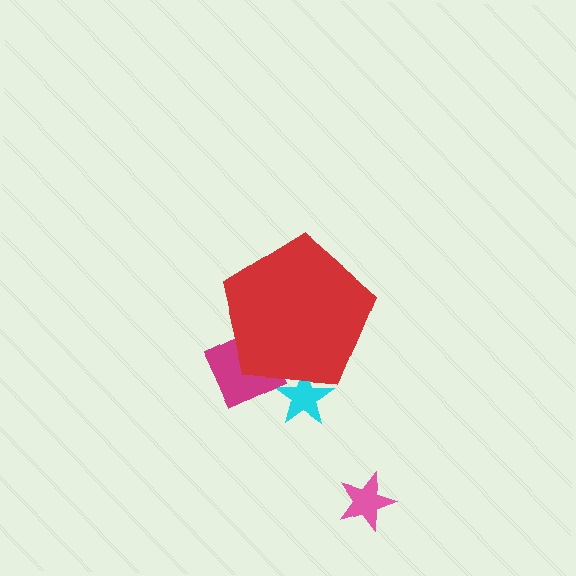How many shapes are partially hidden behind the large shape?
2 shapes are partially hidden.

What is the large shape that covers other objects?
A red pentagon.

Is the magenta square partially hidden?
Yes, the magenta square is partially hidden behind the red pentagon.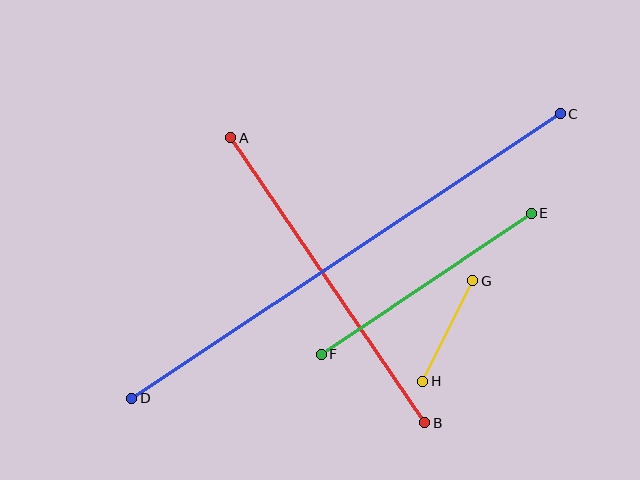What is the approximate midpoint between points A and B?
The midpoint is at approximately (328, 280) pixels.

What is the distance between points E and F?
The distance is approximately 253 pixels.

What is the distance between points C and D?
The distance is approximately 515 pixels.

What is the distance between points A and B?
The distance is approximately 345 pixels.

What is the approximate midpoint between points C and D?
The midpoint is at approximately (346, 256) pixels.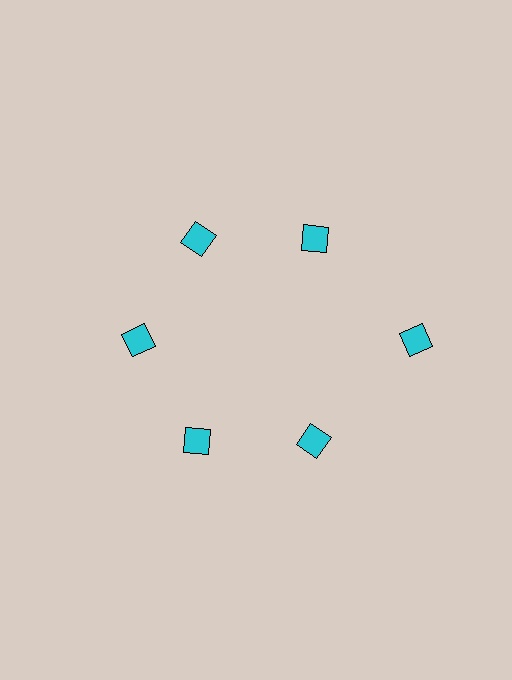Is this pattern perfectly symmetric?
No. The 6 cyan diamonds are arranged in a ring, but one element near the 3 o'clock position is pushed outward from the center, breaking the 6-fold rotational symmetry.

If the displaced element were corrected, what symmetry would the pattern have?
It would have 6-fold rotational symmetry — the pattern would map onto itself every 60 degrees.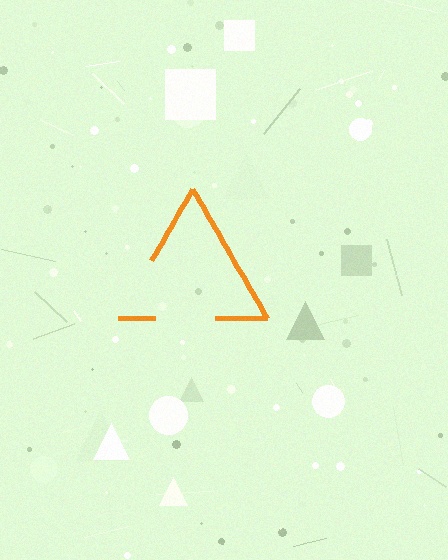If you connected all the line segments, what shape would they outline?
They would outline a triangle.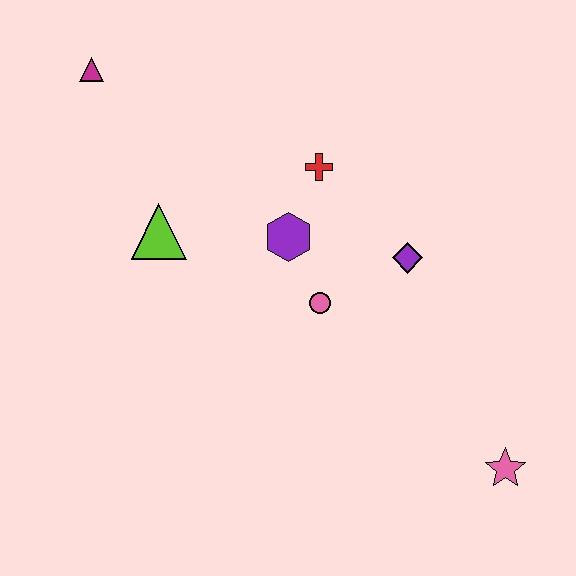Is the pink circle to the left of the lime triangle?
No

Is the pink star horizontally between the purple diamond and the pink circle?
No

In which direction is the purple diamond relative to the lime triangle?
The purple diamond is to the right of the lime triangle.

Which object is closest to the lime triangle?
The purple hexagon is closest to the lime triangle.